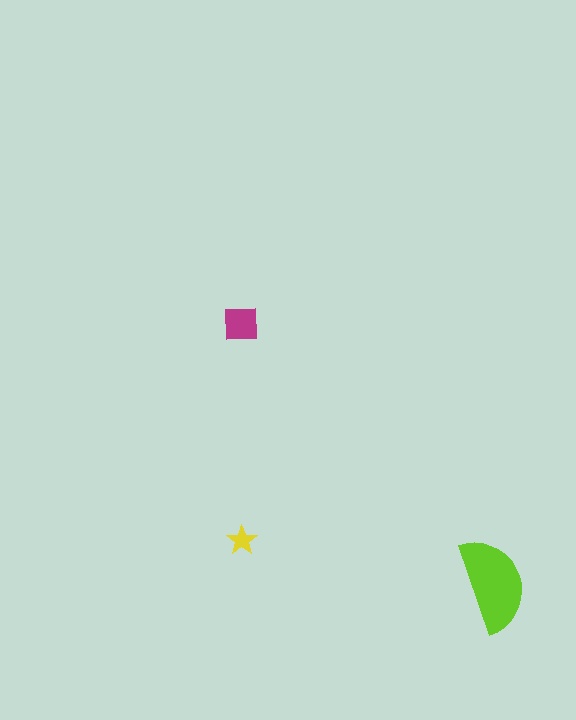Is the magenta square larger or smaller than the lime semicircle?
Smaller.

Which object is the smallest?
The yellow star.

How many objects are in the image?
There are 3 objects in the image.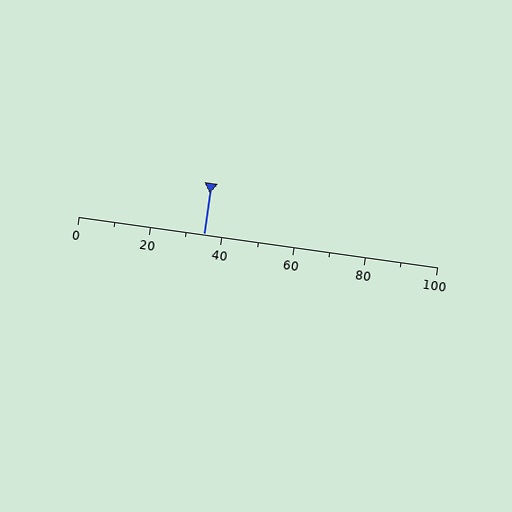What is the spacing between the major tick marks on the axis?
The major ticks are spaced 20 apart.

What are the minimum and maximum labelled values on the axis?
The axis runs from 0 to 100.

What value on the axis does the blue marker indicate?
The marker indicates approximately 35.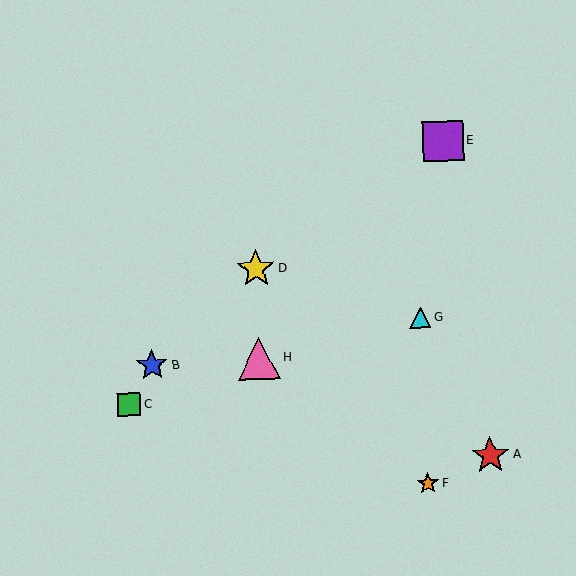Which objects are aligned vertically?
Objects D, H are aligned vertically.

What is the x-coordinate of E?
Object E is at x≈443.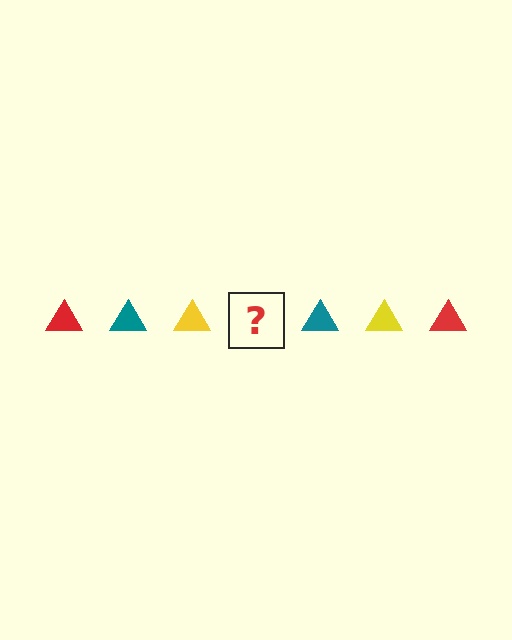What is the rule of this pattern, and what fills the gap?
The rule is that the pattern cycles through red, teal, yellow triangles. The gap should be filled with a red triangle.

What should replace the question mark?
The question mark should be replaced with a red triangle.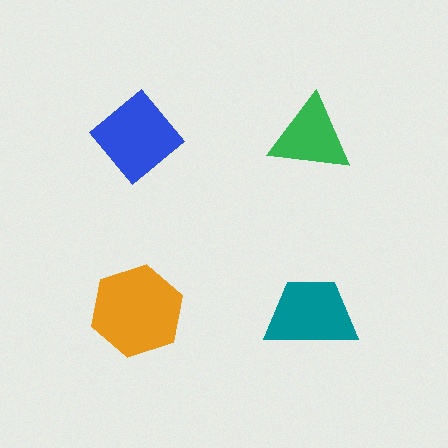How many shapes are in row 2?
2 shapes.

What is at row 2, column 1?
An orange hexagon.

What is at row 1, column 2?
A green triangle.